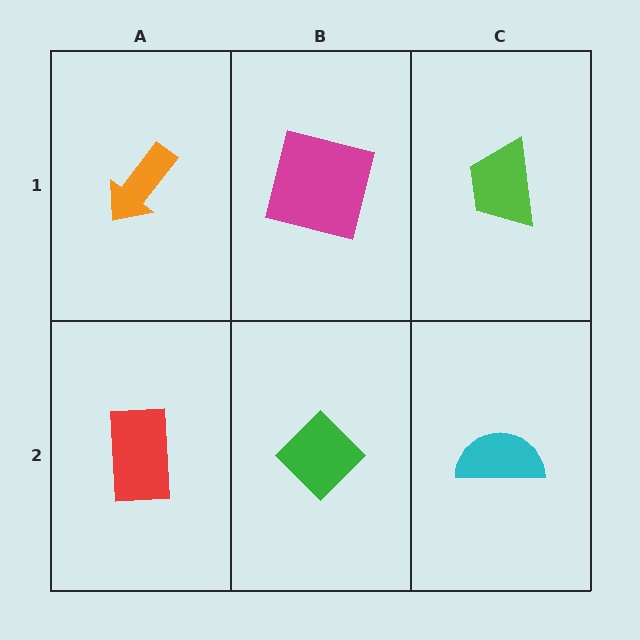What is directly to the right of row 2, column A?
A green diamond.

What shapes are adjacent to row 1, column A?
A red rectangle (row 2, column A), a magenta square (row 1, column B).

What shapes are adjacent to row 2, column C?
A lime trapezoid (row 1, column C), a green diamond (row 2, column B).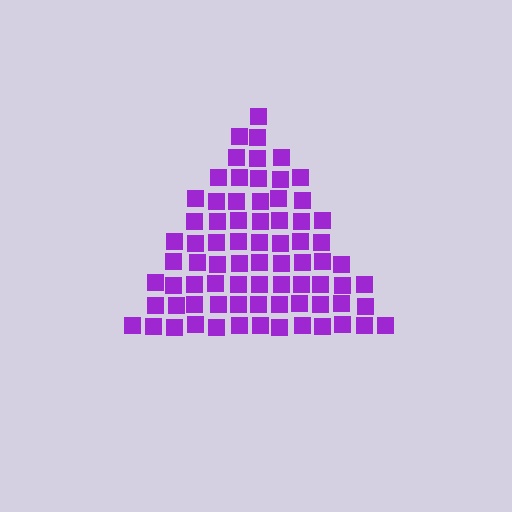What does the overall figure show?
The overall figure shows a triangle.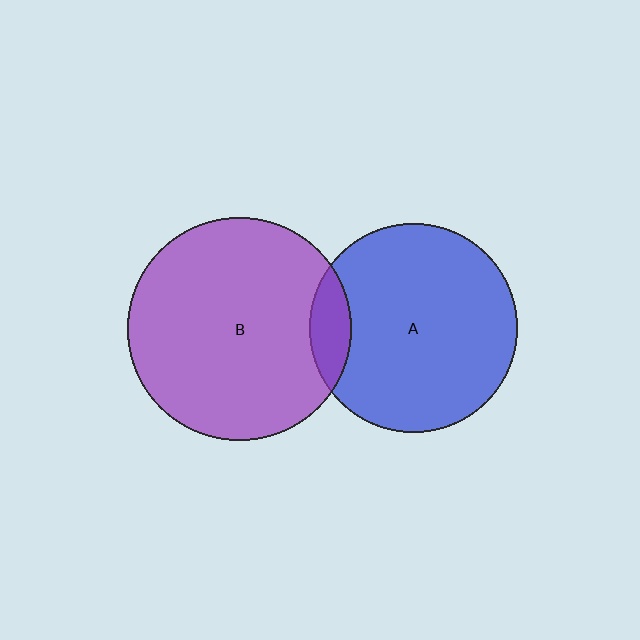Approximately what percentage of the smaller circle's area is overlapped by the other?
Approximately 10%.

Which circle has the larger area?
Circle B (purple).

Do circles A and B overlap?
Yes.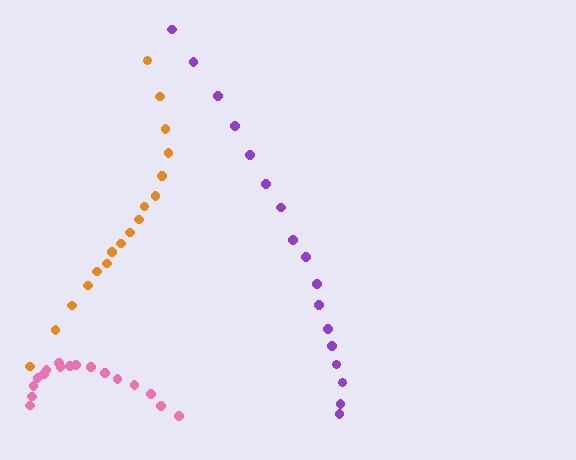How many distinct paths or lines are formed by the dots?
There are 3 distinct paths.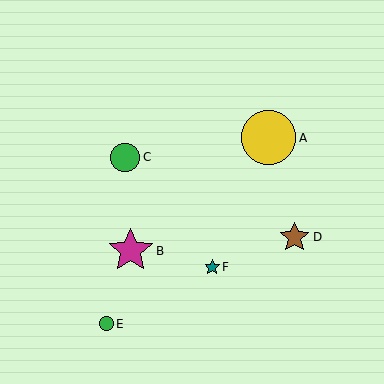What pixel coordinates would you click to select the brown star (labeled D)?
Click at (295, 237) to select the brown star D.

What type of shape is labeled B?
Shape B is a magenta star.